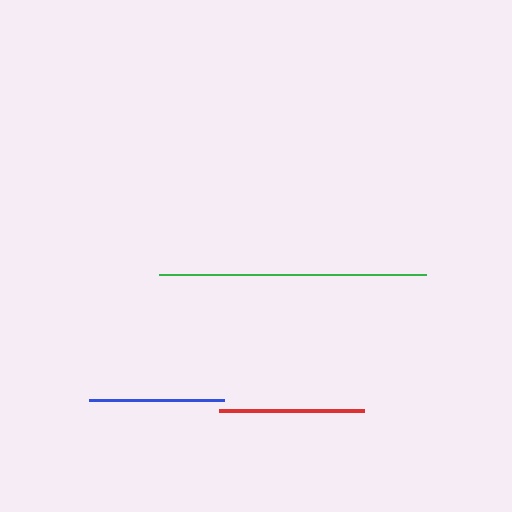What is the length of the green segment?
The green segment is approximately 267 pixels long.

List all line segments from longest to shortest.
From longest to shortest: green, red, blue.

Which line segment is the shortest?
The blue line is the shortest at approximately 136 pixels.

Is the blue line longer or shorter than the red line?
The red line is longer than the blue line.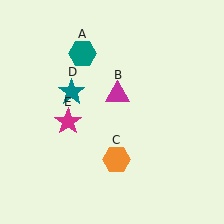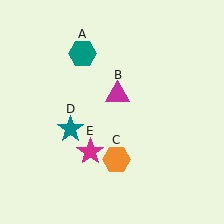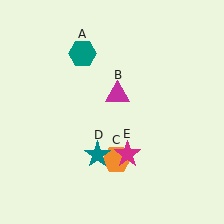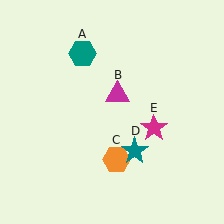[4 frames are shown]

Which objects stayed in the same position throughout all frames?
Teal hexagon (object A) and magenta triangle (object B) and orange hexagon (object C) remained stationary.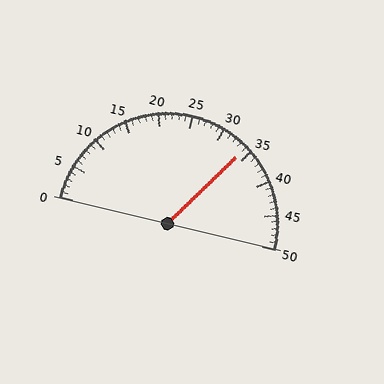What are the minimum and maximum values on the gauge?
The gauge ranges from 0 to 50.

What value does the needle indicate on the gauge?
The needle indicates approximately 34.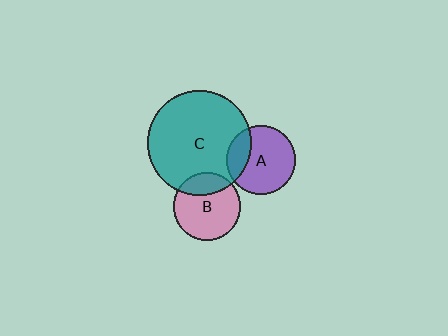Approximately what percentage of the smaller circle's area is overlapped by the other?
Approximately 25%.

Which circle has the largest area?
Circle C (teal).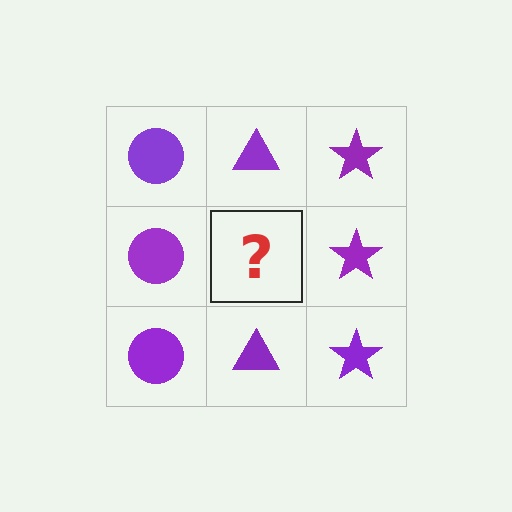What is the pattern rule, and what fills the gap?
The rule is that each column has a consistent shape. The gap should be filled with a purple triangle.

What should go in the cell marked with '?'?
The missing cell should contain a purple triangle.